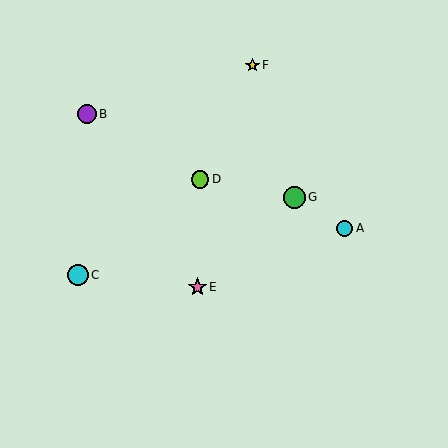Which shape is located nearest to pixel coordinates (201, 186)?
The lime circle (labeled D) at (200, 179) is nearest to that location.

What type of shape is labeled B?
Shape B is a purple circle.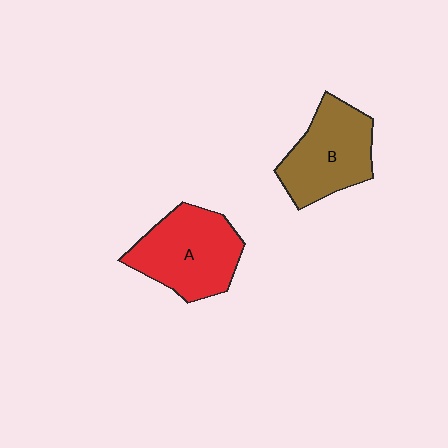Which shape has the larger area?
Shape A (red).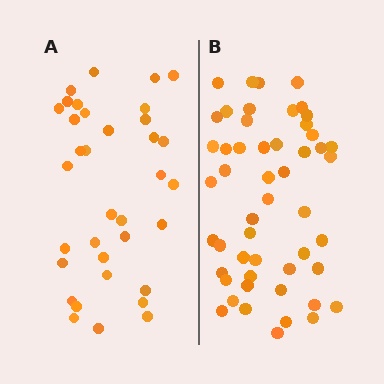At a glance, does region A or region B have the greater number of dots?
Region B (the right region) has more dots.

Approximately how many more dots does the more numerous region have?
Region B has approximately 15 more dots than region A.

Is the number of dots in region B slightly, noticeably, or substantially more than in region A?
Region B has substantially more. The ratio is roughly 1.5 to 1.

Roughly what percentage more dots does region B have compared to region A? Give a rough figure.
About 45% more.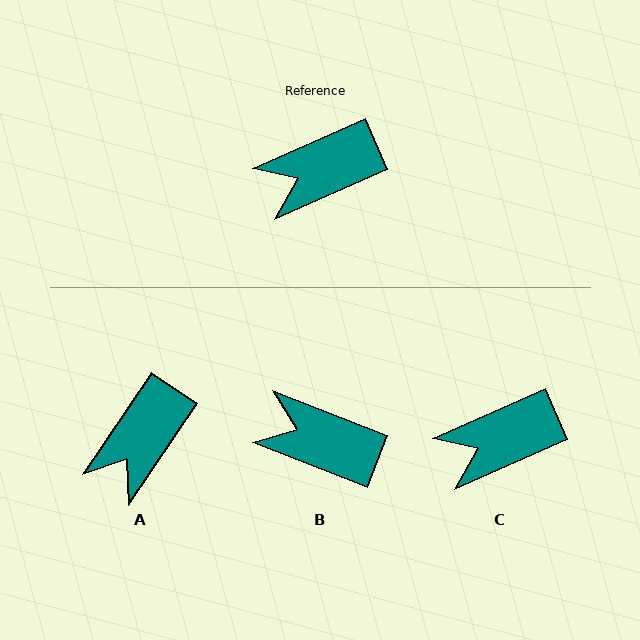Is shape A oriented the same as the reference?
No, it is off by about 32 degrees.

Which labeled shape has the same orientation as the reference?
C.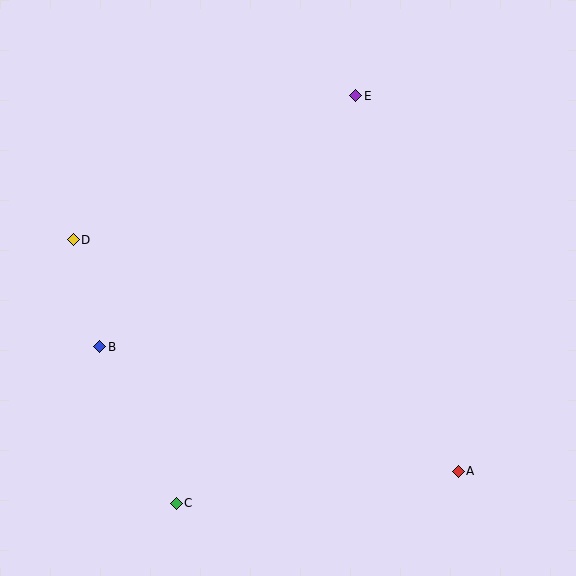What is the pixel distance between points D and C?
The distance between D and C is 283 pixels.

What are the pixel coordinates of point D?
Point D is at (73, 240).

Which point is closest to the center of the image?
Point B at (100, 347) is closest to the center.